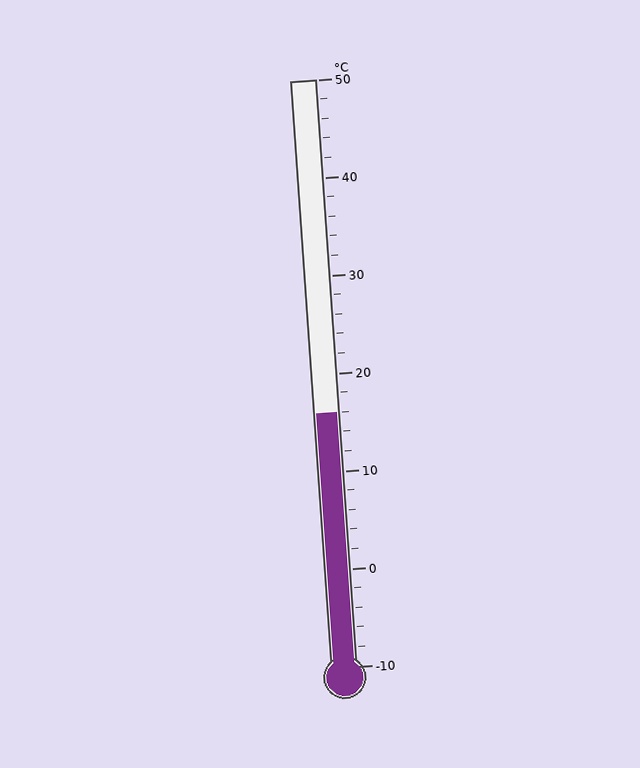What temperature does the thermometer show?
The thermometer shows approximately 16°C.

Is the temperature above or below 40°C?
The temperature is below 40°C.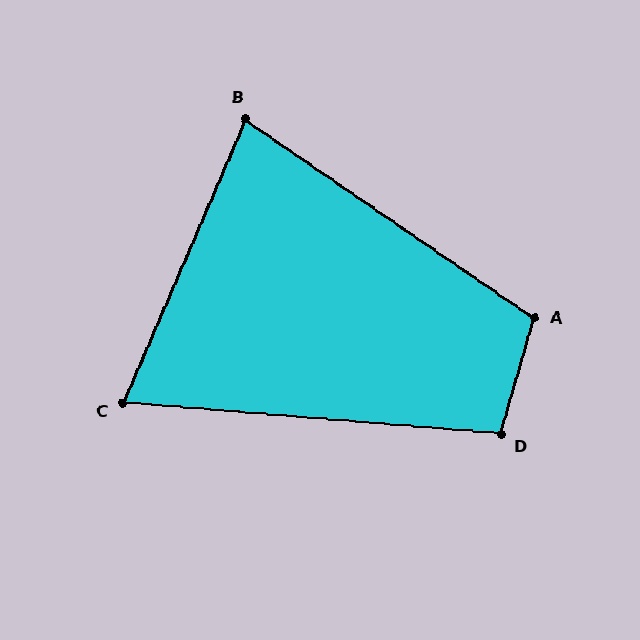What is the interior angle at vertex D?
Approximately 101 degrees (obtuse).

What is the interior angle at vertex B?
Approximately 79 degrees (acute).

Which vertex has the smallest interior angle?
C, at approximately 71 degrees.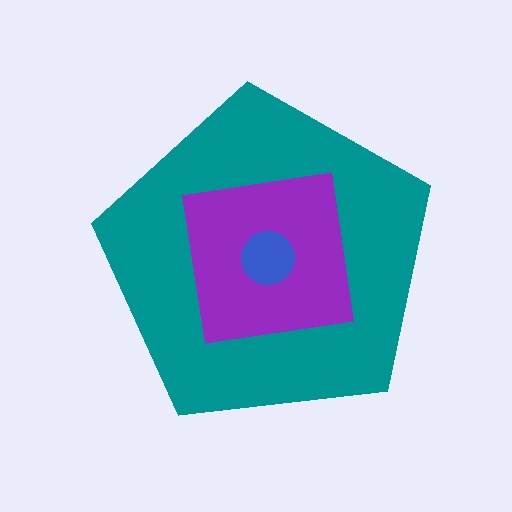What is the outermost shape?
The teal pentagon.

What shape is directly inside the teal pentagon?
The purple square.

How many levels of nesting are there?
3.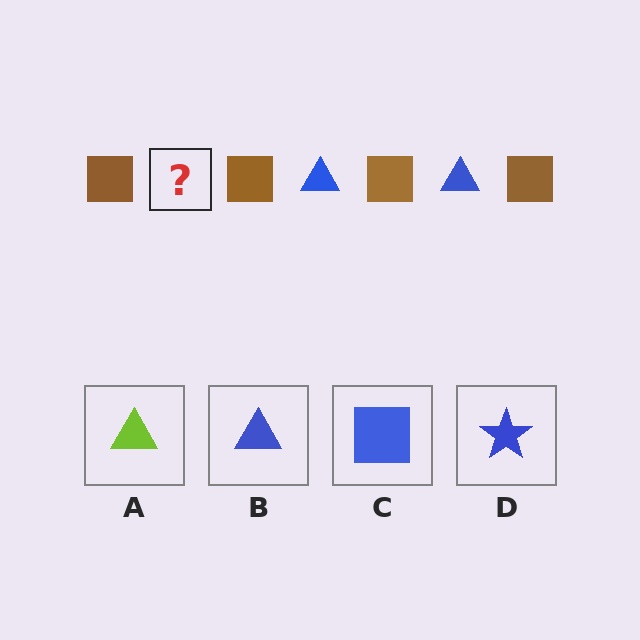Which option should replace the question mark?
Option B.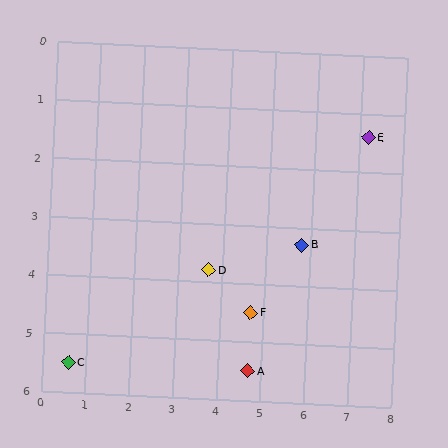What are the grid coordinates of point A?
Point A is at approximately (4.7, 5.5).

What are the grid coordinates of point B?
Point B is at approximately (5.8, 3.3).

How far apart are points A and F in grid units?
Points A and F are about 1.0 grid units apart.